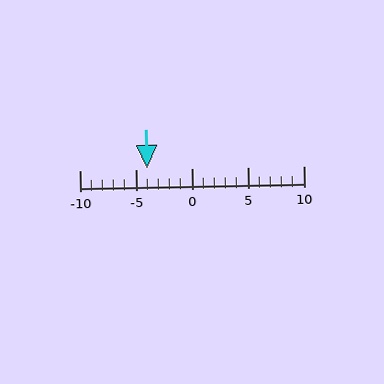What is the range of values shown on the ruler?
The ruler shows values from -10 to 10.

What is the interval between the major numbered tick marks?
The major tick marks are spaced 5 units apart.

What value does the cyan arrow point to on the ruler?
The cyan arrow points to approximately -4.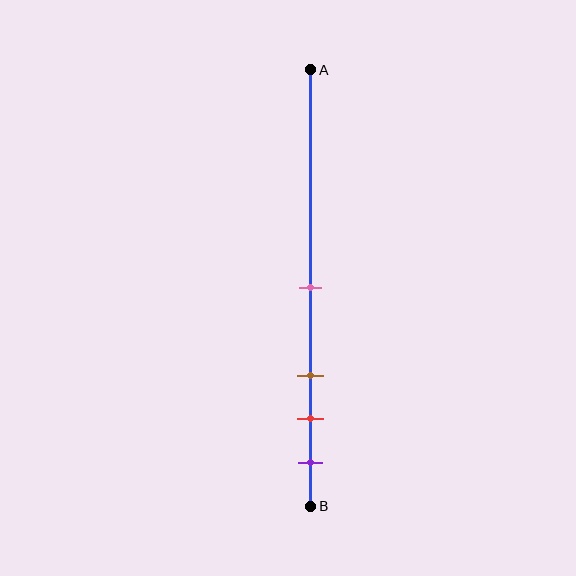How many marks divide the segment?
There are 4 marks dividing the segment.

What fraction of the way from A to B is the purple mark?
The purple mark is approximately 90% (0.9) of the way from A to B.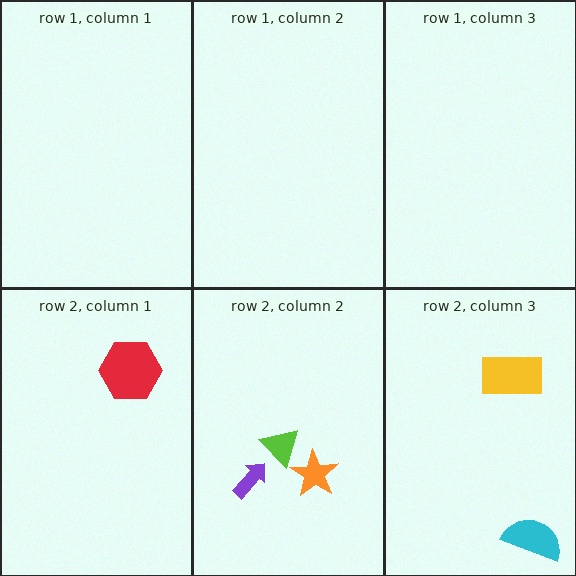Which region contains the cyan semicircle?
The row 2, column 3 region.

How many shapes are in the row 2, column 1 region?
1.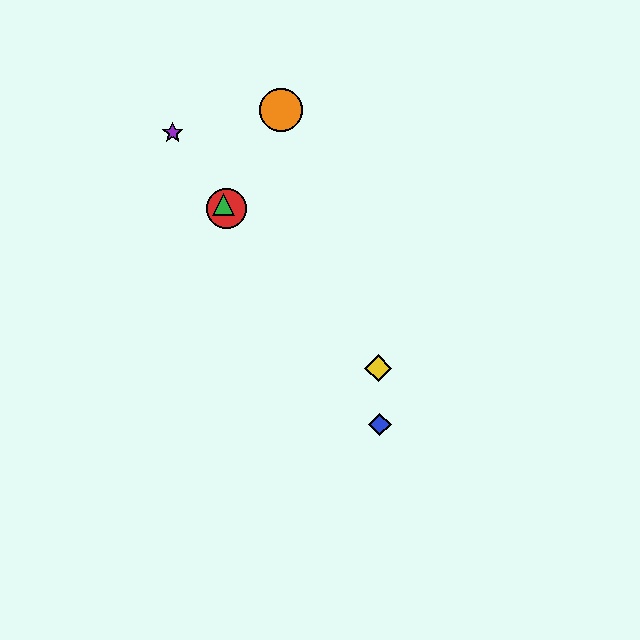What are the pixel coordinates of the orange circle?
The orange circle is at (281, 110).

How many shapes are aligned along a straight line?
4 shapes (the red circle, the blue diamond, the green triangle, the purple star) are aligned along a straight line.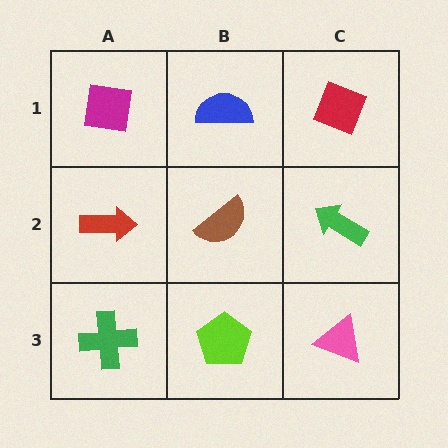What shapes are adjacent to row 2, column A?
A magenta square (row 1, column A), a green cross (row 3, column A), a brown semicircle (row 2, column B).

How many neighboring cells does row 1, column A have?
2.